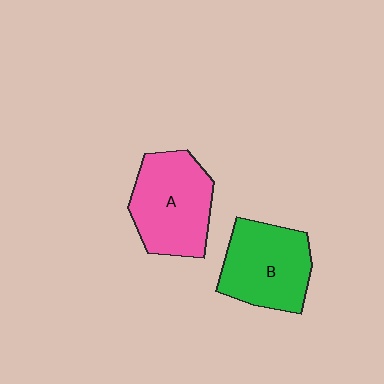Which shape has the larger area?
Shape A (pink).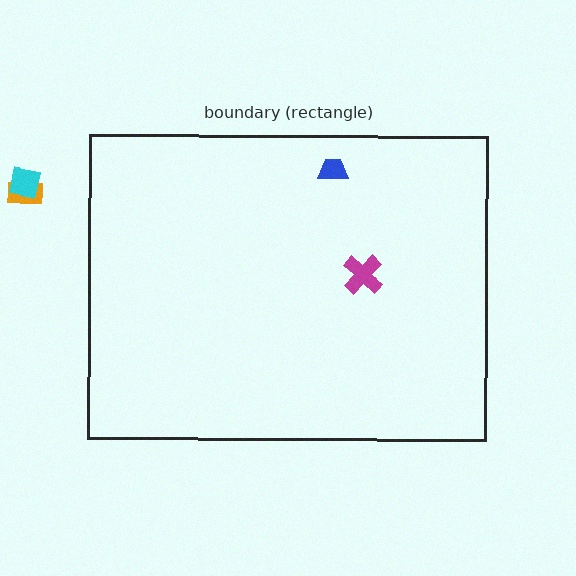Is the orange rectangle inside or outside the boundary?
Outside.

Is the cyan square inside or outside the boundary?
Outside.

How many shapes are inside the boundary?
2 inside, 2 outside.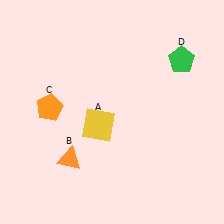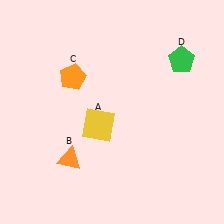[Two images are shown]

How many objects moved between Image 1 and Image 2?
1 object moved between the two images.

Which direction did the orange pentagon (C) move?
The orange pentagon (C) moved up.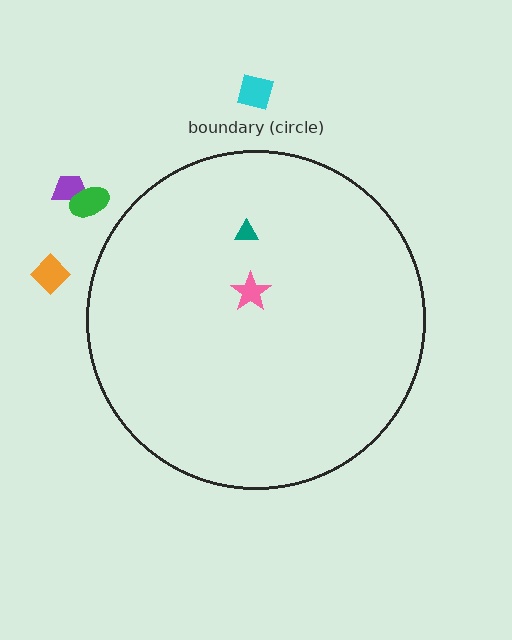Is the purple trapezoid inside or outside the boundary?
Outside.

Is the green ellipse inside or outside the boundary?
Outside.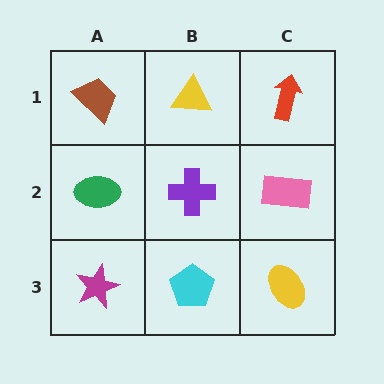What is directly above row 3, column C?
A pink rectangle.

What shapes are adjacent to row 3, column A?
A green ellipse (row 2, column A), a cyan pentagon (row 3, column B).